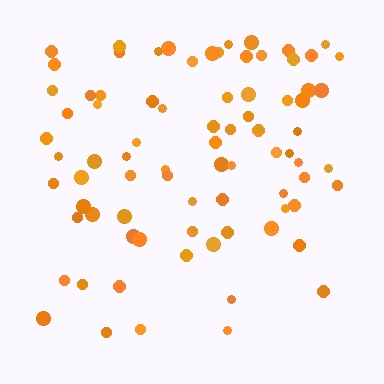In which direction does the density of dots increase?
From bottom to top, with the top side densest.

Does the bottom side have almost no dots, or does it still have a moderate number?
Still a moderate number, just noticeably fewer than the top.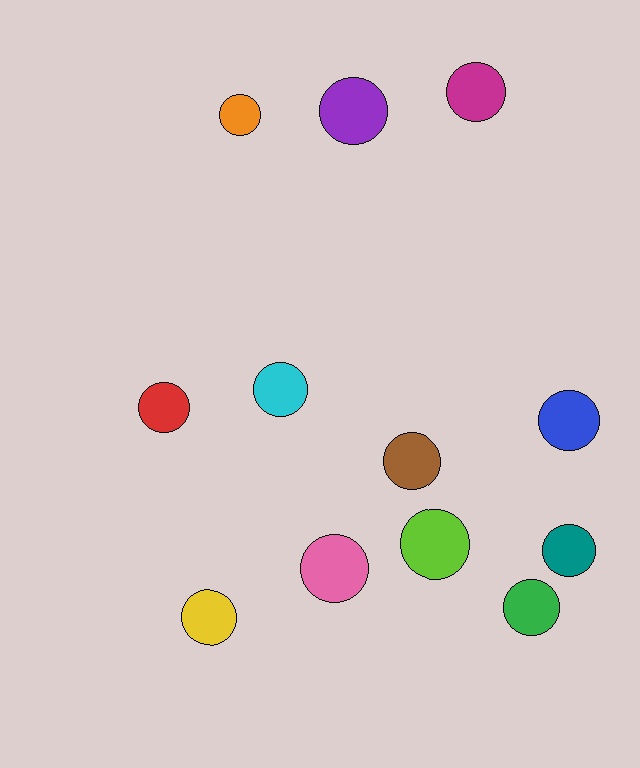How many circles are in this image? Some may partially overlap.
There are 12 circles.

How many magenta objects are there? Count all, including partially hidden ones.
There is 1 magenta object.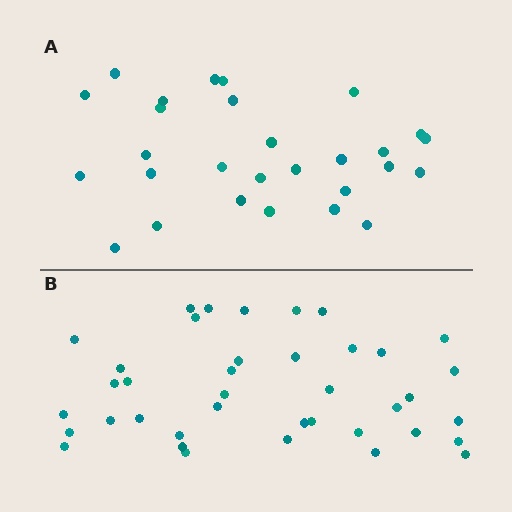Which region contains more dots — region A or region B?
Region B (the bottom region) has more dots.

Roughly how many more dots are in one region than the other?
Region B has roughly 12 or so more dots than region A.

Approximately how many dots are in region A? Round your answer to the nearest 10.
About 30 dots. (The exact count is 28, which rounds to 30.)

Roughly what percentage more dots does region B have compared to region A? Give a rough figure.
About 40% more.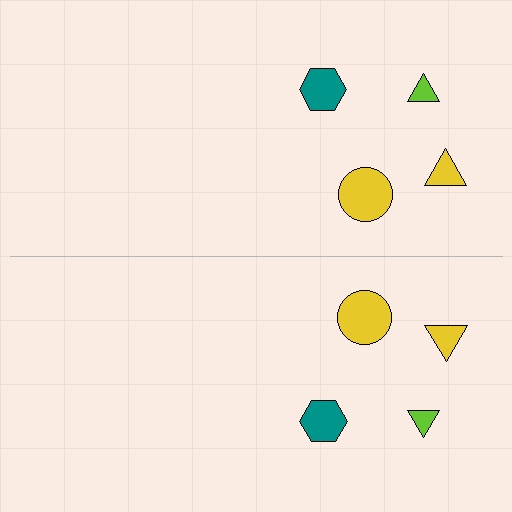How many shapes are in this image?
There are 8 shapes in this image.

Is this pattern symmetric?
Yes, this pattern has bilateral (reflection) symmetry.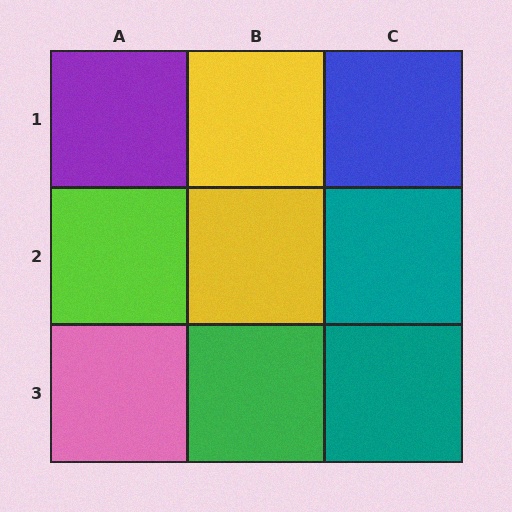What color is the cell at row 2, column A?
Lime.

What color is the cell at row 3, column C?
Teal.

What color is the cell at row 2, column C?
Teal.